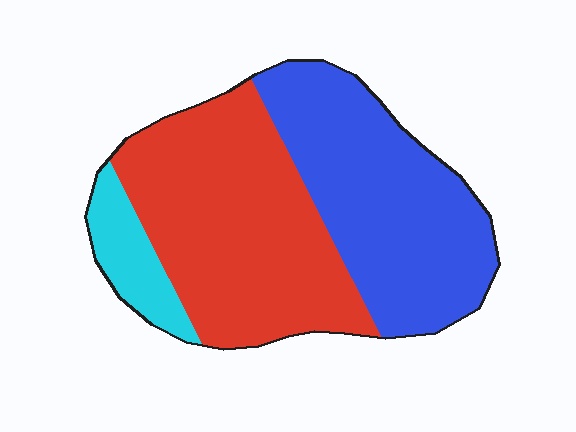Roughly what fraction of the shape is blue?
Blue covers about 40% of the shape.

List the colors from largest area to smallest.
From largest to smallest: red, blue, cyan.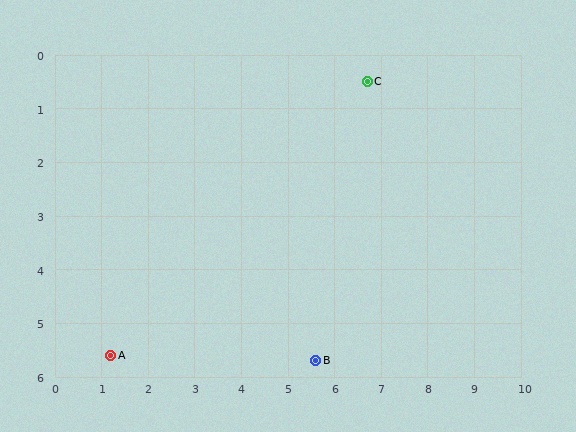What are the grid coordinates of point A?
Point A is at approximately (1.2, 5.6).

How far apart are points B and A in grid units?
Points B and A are about 4.4 grid units apart.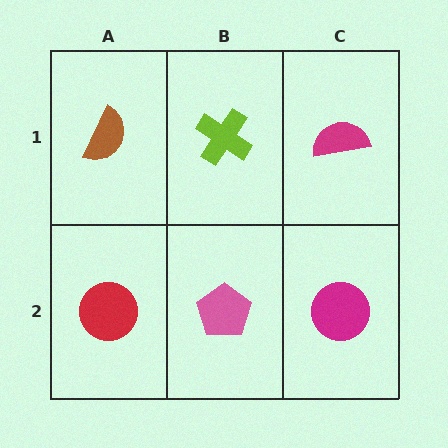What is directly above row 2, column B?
A lime cross.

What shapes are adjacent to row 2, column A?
A brown semicircle (row 1, column A), a pink pentagon (row 2, column B).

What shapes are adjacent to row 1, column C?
A magenta circle (row 2, column C), a lime cross (row 1, column B).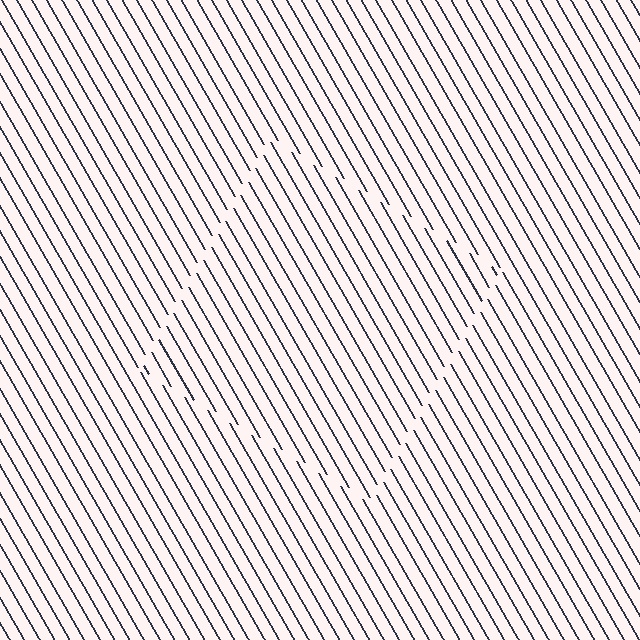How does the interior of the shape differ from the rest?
The interior of the shape contains the same grating, shifted by half a period — the contour is defined by the phase discontinuity where line-ends from the inner and outer gratings abut.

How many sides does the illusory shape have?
4 sides — the line-ends trace a square.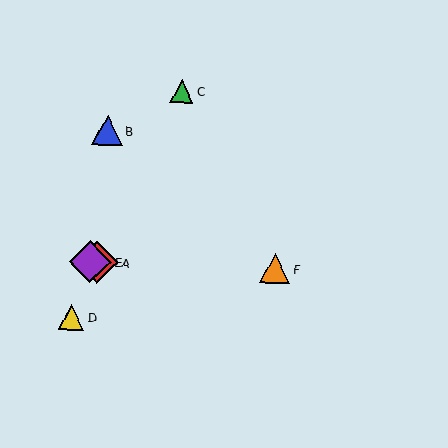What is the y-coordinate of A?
Object A is at y≈262.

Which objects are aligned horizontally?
Objects A, E, F are aligned horizontally.